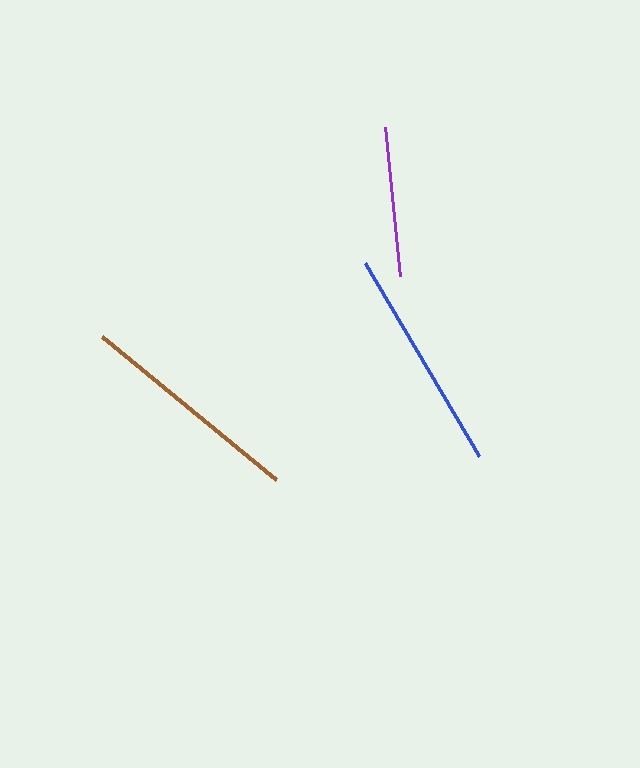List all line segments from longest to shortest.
From longest to shortest: brown, blue, purple.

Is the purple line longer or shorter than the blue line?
The blue line is longer than the purple line.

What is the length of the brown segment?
The brown segment is approximately 224 pixels long.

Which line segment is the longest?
The brown line is the longest at approximately 224 pixels.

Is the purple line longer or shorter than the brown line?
The brown line is longer than the purple line.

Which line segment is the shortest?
The purple line is the shortest at approximately 150 pixels.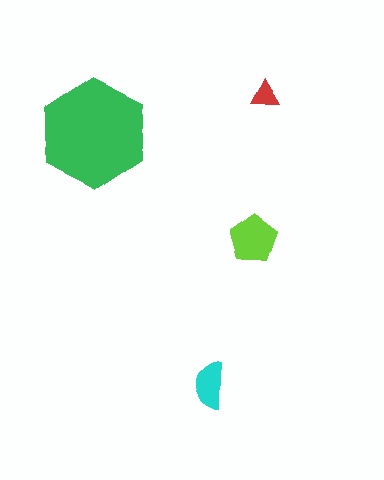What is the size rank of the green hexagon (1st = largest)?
1st.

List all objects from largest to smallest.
The green hexagon, the lime pentagon, the cyan semicircle, the red triangle.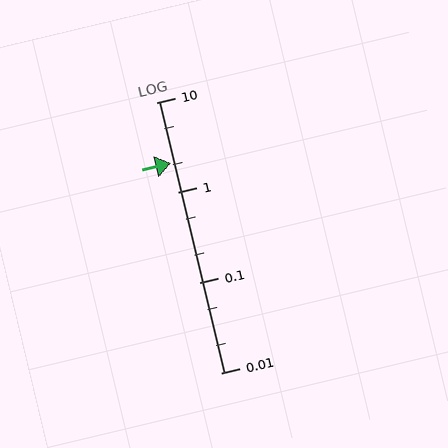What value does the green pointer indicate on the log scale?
The pointer indicates approximately 2.1.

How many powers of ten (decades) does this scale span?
The scale spans 3 decades, from 0.01 to 10.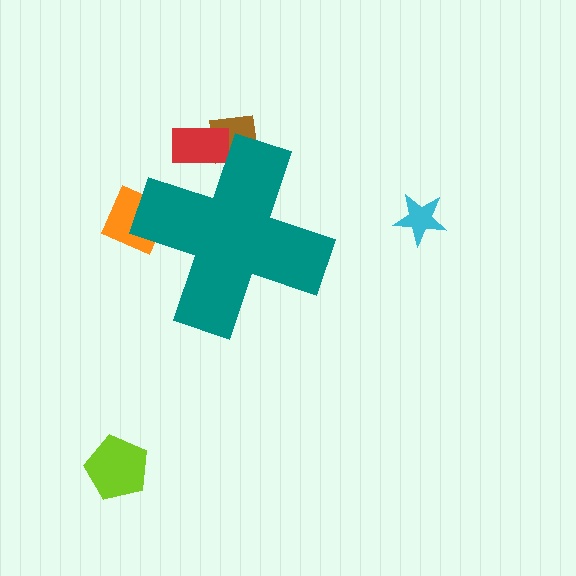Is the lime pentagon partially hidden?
No, the lime pentagon is fully visible.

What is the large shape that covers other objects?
A teal cross.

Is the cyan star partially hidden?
No, the cyan star is fully visible.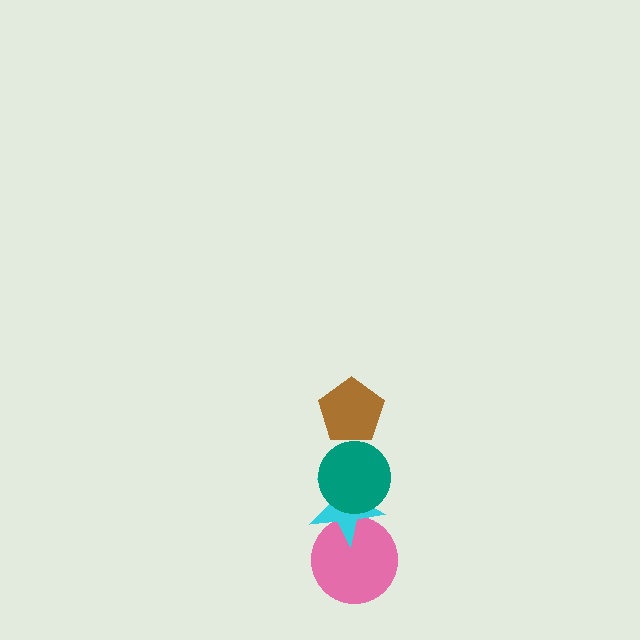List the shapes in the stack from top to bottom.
From top to bottom: the brown pentagon, the teal circle, the cyan star, the pink circle.